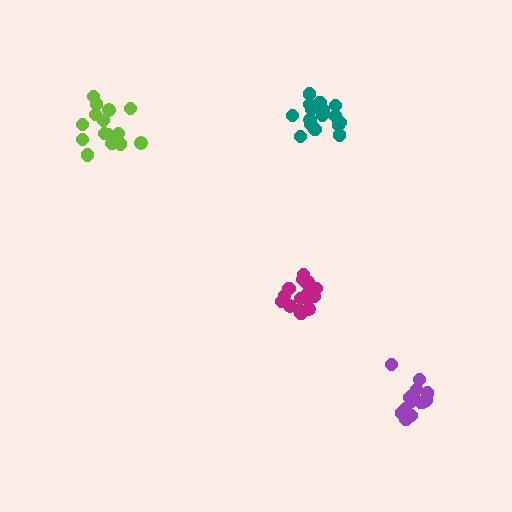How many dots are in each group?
Group 1: 19 dots, Group 2: 15 dots, Group 3: 16 dots, Group 4: 18 dots (68 total).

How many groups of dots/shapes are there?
There are 4 groups.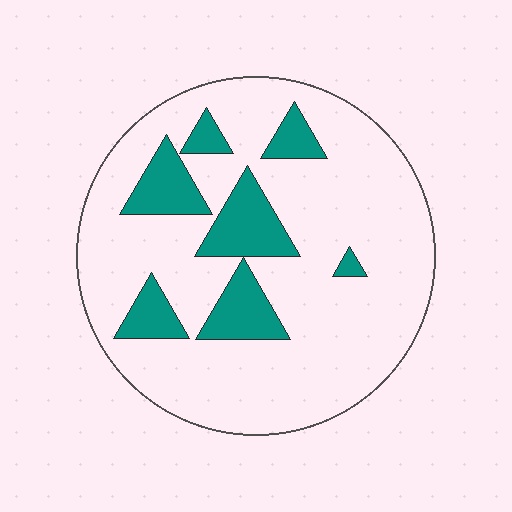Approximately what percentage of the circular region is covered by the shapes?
Approximately 20%.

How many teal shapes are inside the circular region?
7.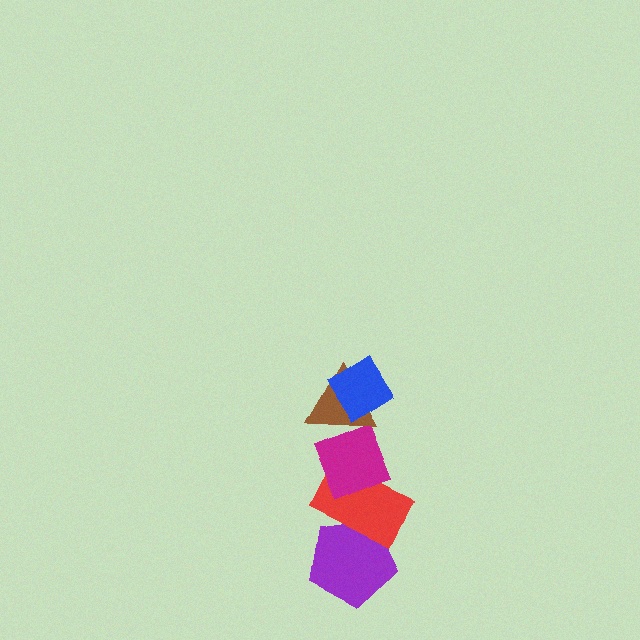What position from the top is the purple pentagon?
The purple pentagon is 5th from the top.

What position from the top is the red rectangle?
The red rectangle is 4th from the top.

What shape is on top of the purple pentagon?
The red rectangle is on top of the purple pentagon.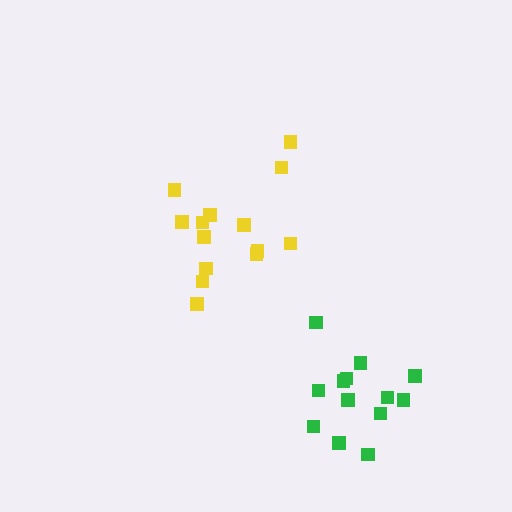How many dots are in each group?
Group 1: 13 dots, Group 2: 14 dots (27 total).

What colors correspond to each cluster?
The clusters are colored: green, yellow.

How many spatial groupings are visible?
There are 2 spatial groupings.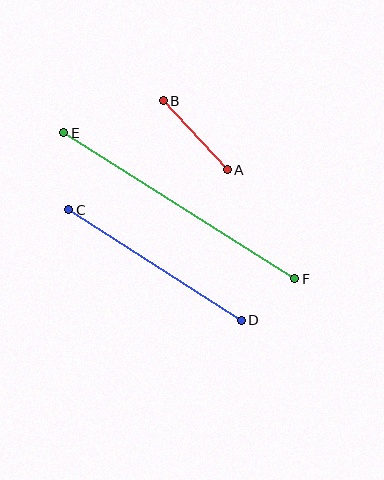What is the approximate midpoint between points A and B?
The midpoint is at approximately (195, 135) pixels.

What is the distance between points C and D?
The distance is approximately 204 pixels.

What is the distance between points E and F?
The distance is approximately 273 pixels.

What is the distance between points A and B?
The distance is approximately 94 pixels.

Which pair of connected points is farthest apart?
Points E and F are farthest apart.